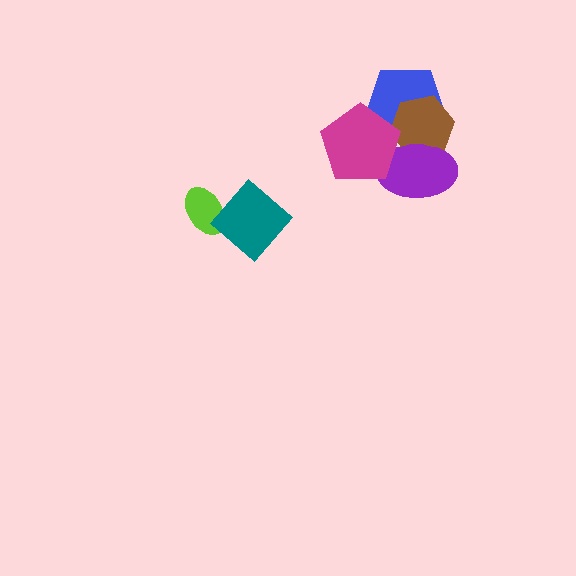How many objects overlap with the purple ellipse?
3 objects overlap with the purple ellipse.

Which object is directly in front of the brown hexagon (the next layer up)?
The purple ellipse is directly in front of the brown hexagon.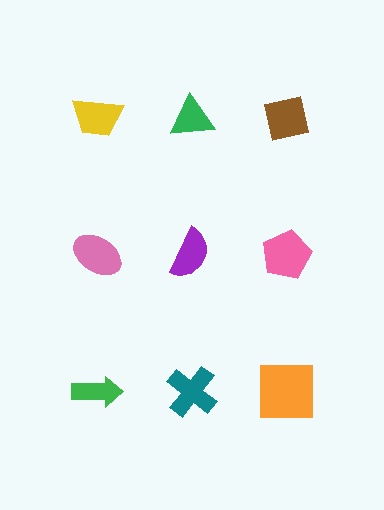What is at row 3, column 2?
A teal cross.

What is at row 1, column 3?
A brown square.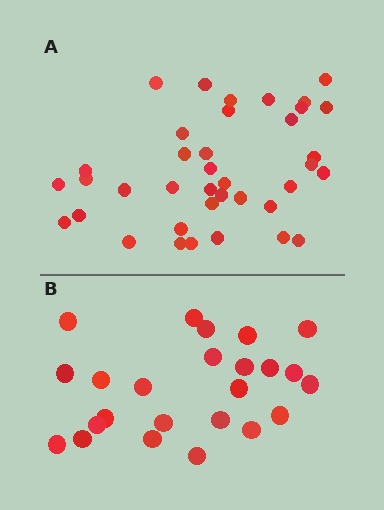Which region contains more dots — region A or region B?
Region A (the top region) has more dots.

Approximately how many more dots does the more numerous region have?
Region A has approximately 15 more dots than region B.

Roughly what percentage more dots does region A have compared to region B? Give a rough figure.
About 60% more.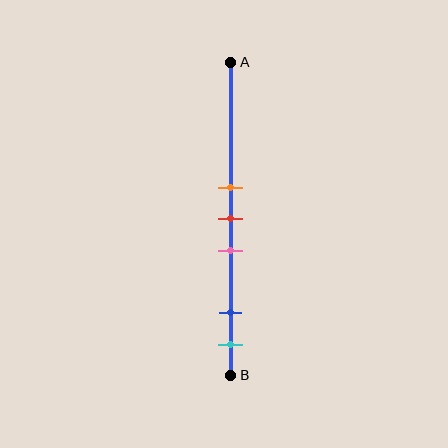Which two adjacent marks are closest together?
The orange and red marks are the closest adjacent pair.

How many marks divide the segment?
There are 5 marks dividing the segment.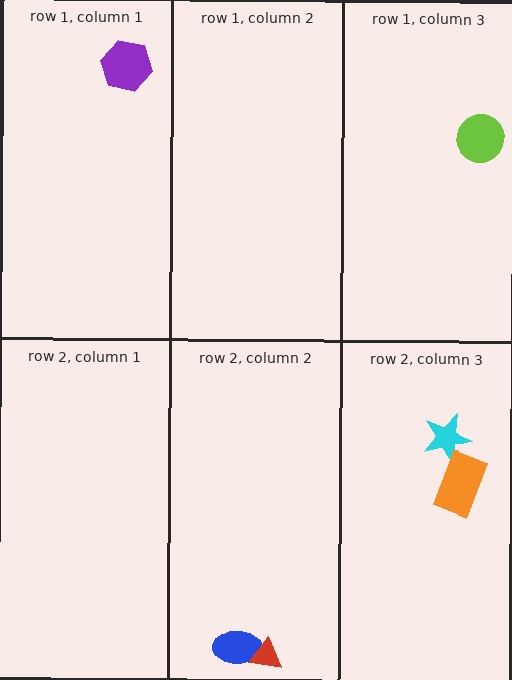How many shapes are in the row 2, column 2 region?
2.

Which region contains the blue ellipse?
The row 2, column 2 region.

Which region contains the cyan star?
The row 2, column 3 region.